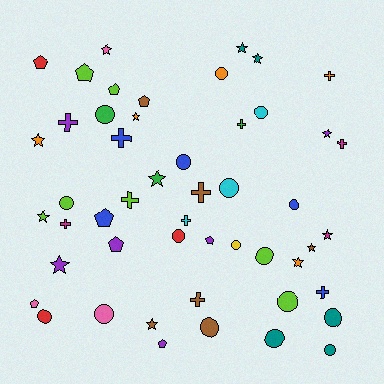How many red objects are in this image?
There are 3 red objects.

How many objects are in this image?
There are 50 objects.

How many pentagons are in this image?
There are 9 pentagons.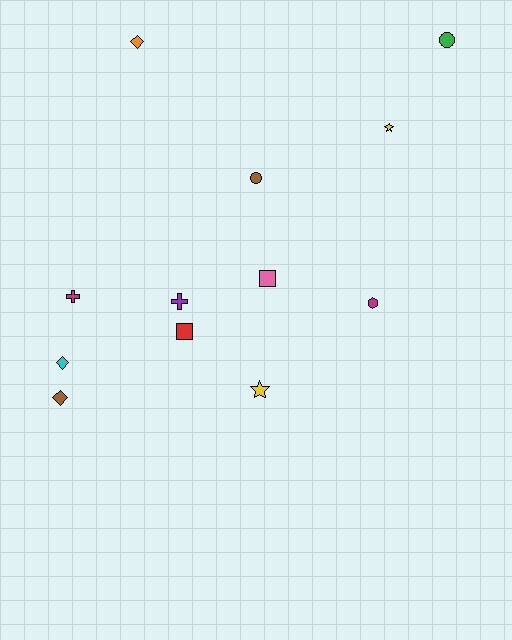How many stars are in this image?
There are 2 stars.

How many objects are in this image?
There are 12 objects.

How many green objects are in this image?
There is 1 green object.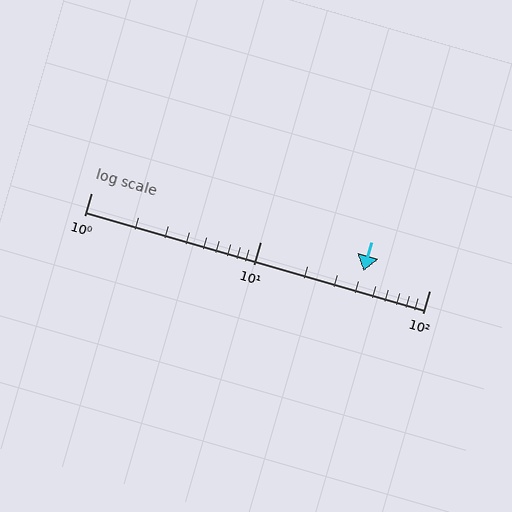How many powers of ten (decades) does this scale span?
The scale spans 2 decades, from 1 to 100.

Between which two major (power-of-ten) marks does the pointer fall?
The pointer is between 10 and 100.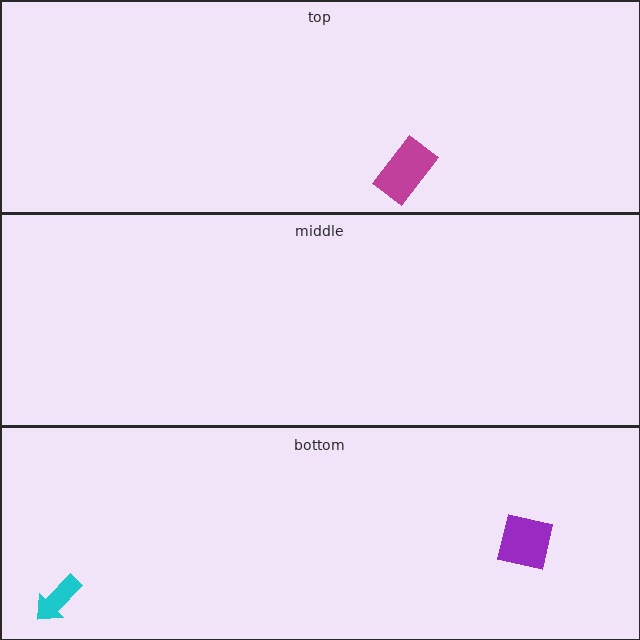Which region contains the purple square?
The bottom region.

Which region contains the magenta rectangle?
The top region.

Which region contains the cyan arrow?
The bottom region.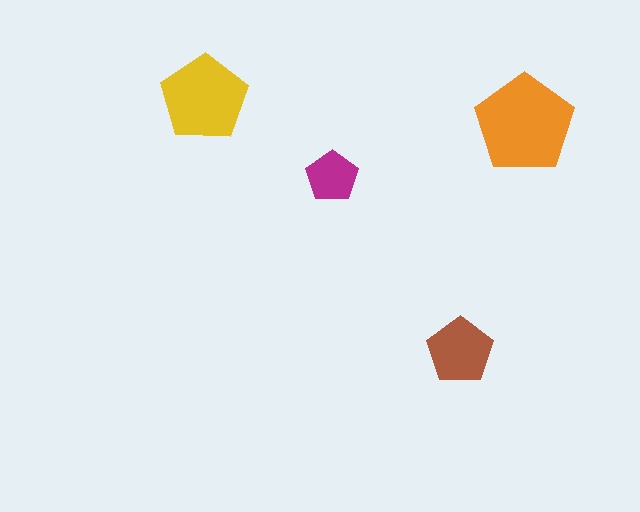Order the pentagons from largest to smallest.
the orange one, the yellow one, the brown one, the magenta one.